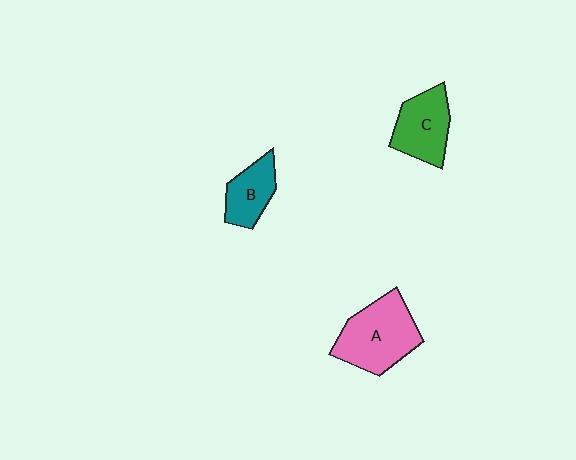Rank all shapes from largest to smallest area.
From largest to smallest: A (pink), C (green), B (teal).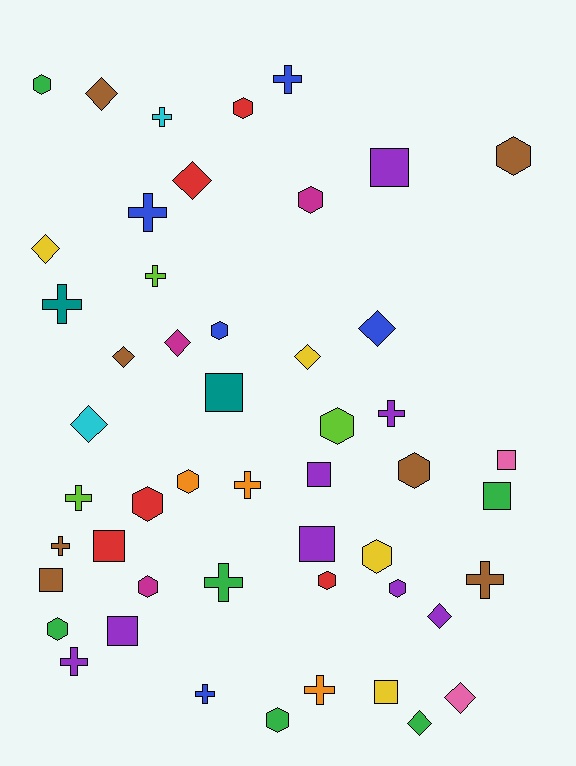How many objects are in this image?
There are 50 objects.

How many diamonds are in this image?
There are 11 diamonds.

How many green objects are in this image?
There are 6 green objects.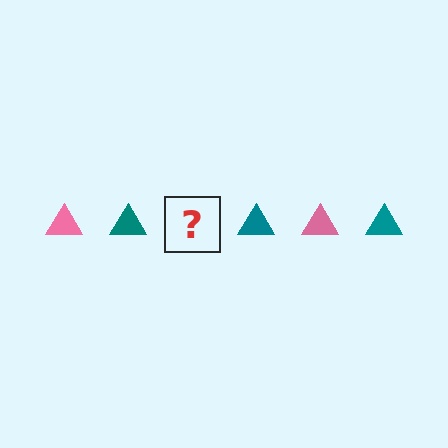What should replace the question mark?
The question mark should be replaced with a pink triangle.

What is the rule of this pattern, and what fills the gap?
The rule is that the pattern cycles through pink, teal triangles. The gap should be filled with a pink triangle.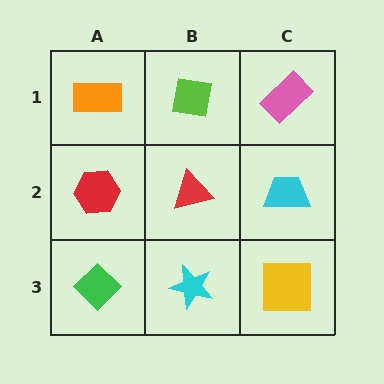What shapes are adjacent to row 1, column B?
A red triangle (row 2, column B), an orange rectangle (row 1, column A), a pink rectangle (row 1, column C).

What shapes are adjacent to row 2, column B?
A lime square (row 1, column B), a cyan star (row 3, column B), a red hexagon (row 2, column A), a cyan trapezoid (row 2, column C).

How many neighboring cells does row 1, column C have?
2.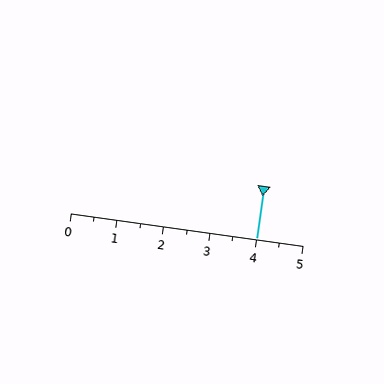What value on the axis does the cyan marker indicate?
The marker indicates approximately 4.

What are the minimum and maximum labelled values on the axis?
The axis runs from 0 to 5.